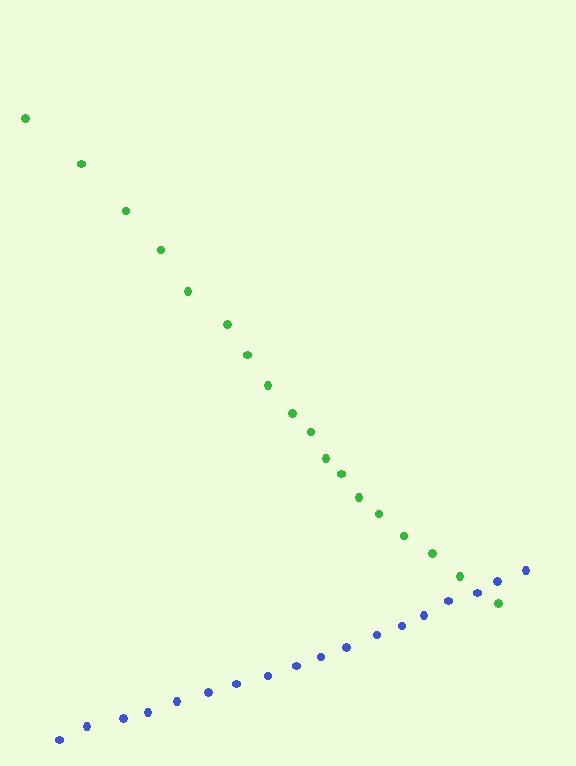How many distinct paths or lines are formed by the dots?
There are 2 distinct paths.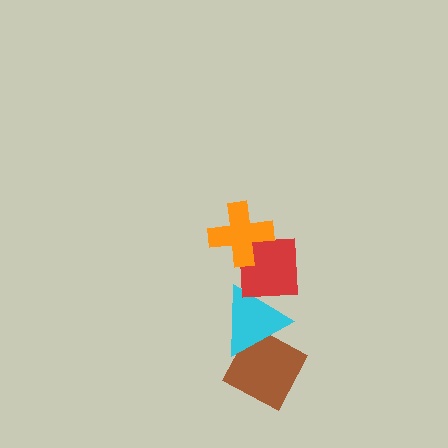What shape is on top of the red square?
The orange cross is on top of the red square.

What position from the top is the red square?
The red square is 2nd from the top.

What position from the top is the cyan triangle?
The cyan triangle is 3rd from the top.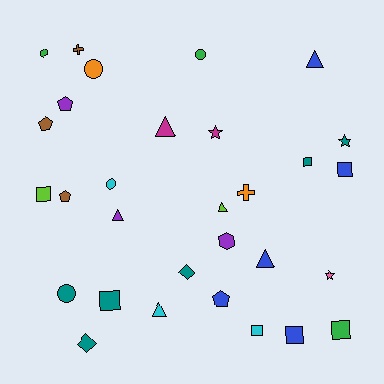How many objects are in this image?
There are 30 objects.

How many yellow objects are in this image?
There are no yellow objects.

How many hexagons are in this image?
There are 2 hexagons.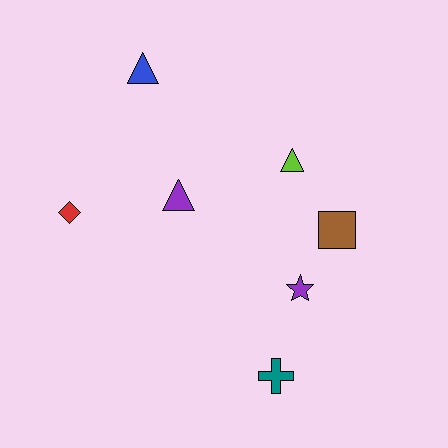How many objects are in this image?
There are 7 objects.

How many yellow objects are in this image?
There are no yellow objects.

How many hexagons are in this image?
There are no hexagons.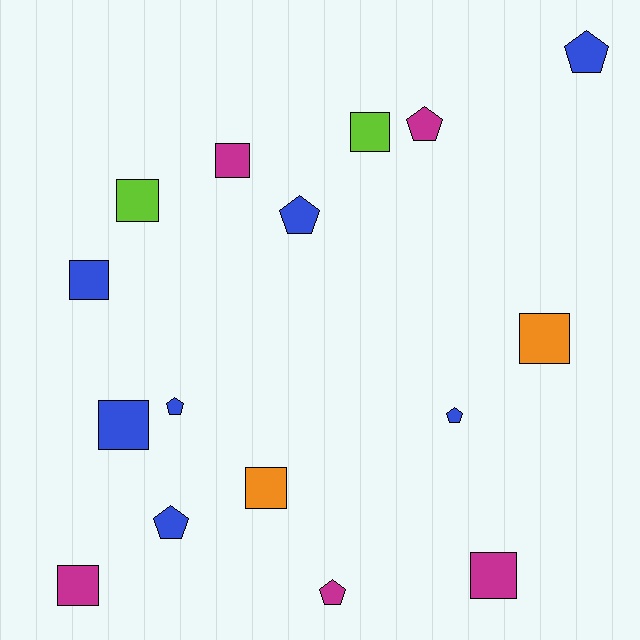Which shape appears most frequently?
Square, with 9 objects.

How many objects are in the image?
There are 16 objects.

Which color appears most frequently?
Blue, with 7 objects.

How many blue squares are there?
There are 2 blue squares.